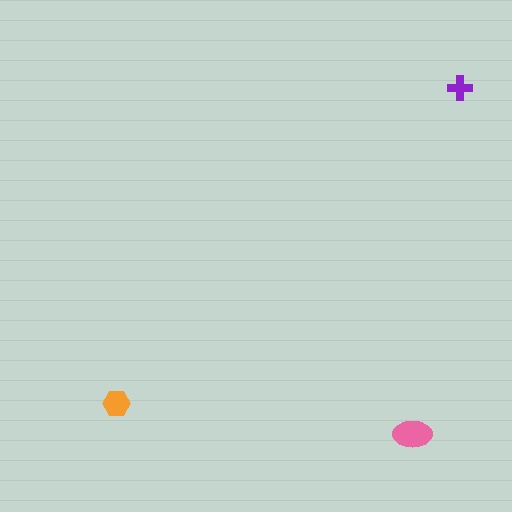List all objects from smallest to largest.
The purple cross, the orange hexagon, the pink ellipse.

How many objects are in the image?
There are 3 objects in the image.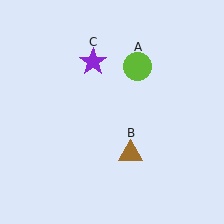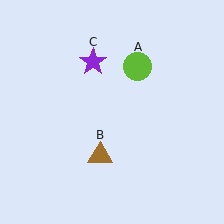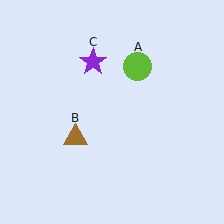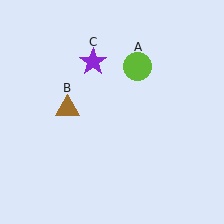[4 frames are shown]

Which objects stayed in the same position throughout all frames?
Lime circle (object A) and purple star (object C) remained stationary.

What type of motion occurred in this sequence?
The brown triangle (object B) rotated clockwise around the center of the scene.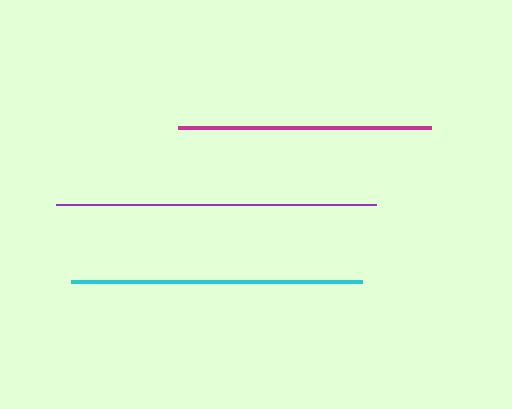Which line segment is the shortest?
The magenta line is the shortest at approximately 253 pixels.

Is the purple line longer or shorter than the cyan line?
The purple line is longer than the cyan line.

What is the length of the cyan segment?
The cyan segment is approximately 292 pixels long.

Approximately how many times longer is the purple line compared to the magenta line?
The purple line is approximately 1.3 times the length of the magenta line.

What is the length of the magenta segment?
The magenta segment is approximately 253 pixels long.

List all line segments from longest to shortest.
From longest to shortest: purple, cyan, magenta.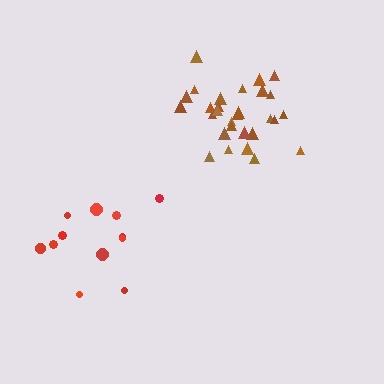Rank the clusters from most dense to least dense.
brown, red.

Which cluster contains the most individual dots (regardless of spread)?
Brown (29).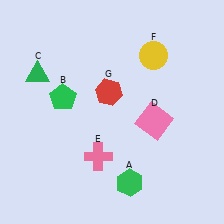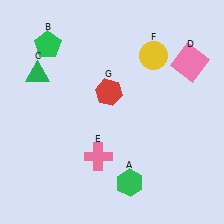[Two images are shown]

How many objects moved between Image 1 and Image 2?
2 objects moved between the two images.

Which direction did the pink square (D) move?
The pink square (D) moved up.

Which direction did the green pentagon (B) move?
The green pentagon (B) moved up.